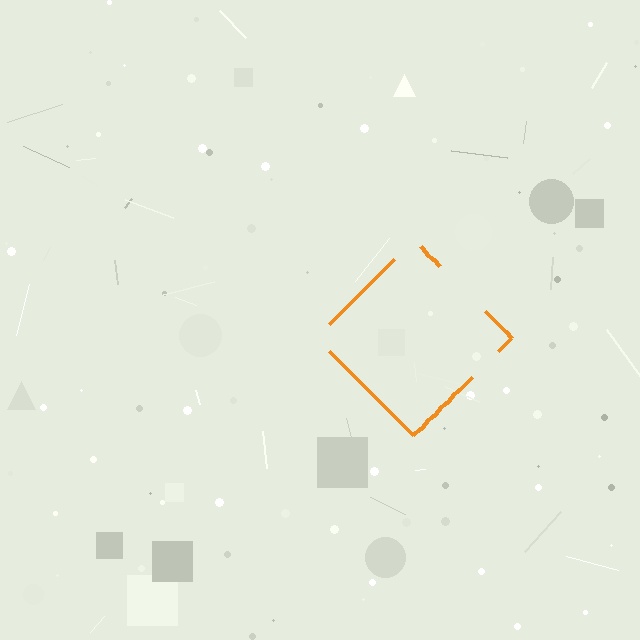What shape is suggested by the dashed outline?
The dashed outline suggests a diamond.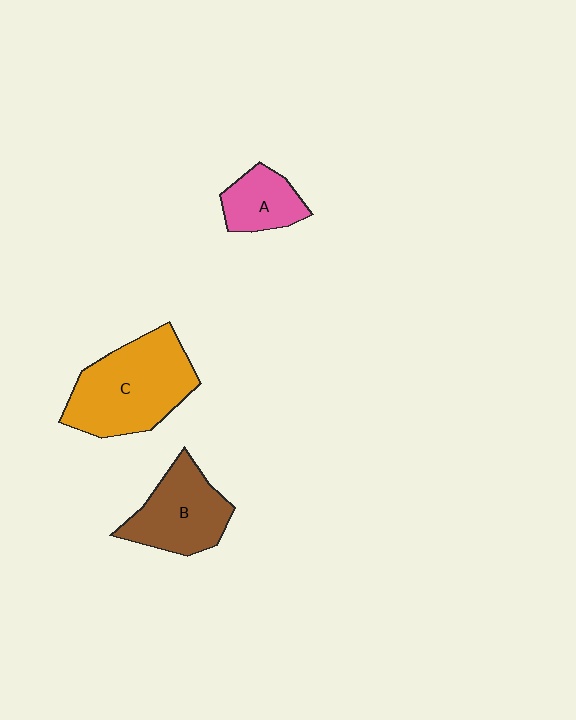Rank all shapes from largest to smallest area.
From largest to smallest: C (orange), B (brown), A (pink).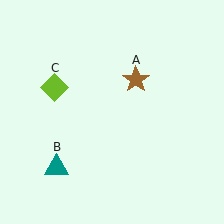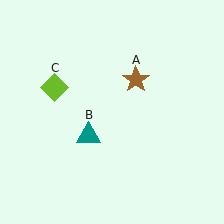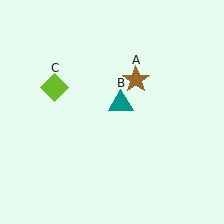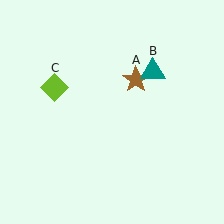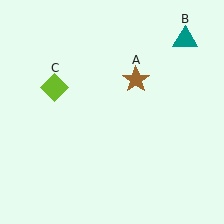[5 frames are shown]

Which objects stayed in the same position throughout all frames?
Brown star (object A) and lime diamond (object C) remained stationary.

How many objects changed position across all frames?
1 object changed position: teal triangle (object B).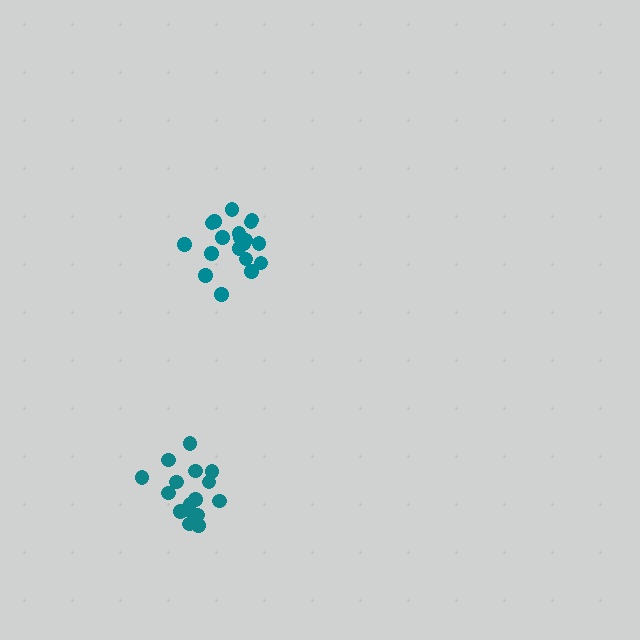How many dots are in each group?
Group 1: 17 dots, Group 2: 19 dots (36 total).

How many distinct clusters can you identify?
There are 2 distinct clusters.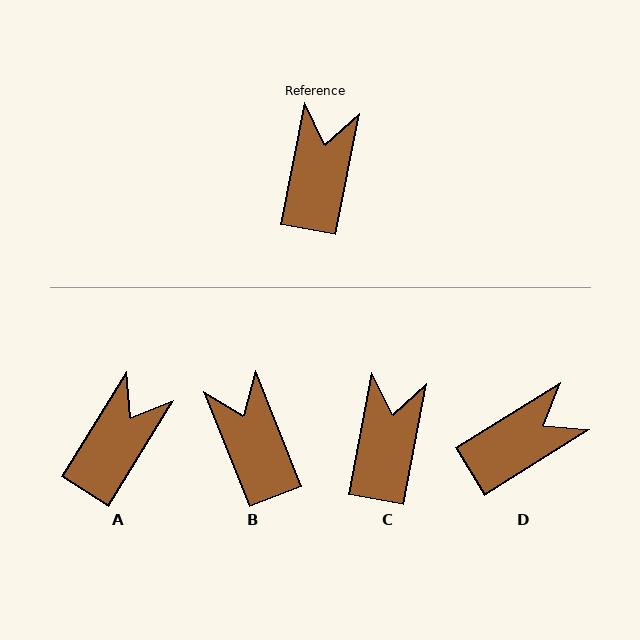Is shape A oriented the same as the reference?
No, it is off by about 21 degrees.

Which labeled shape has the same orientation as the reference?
C.